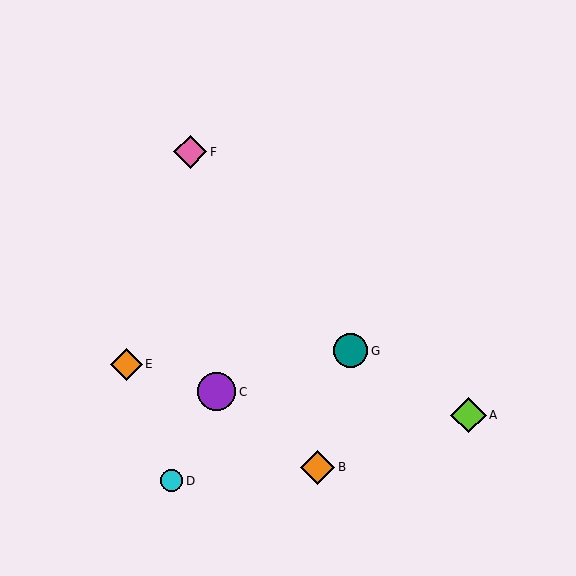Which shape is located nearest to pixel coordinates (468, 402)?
The lime diamond (labeled A) at (468, 415) is nearest to that location.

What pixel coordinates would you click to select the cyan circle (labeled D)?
Click at (172, 481) to select the cyan circle D.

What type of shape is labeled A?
Shape A is a lime diamond.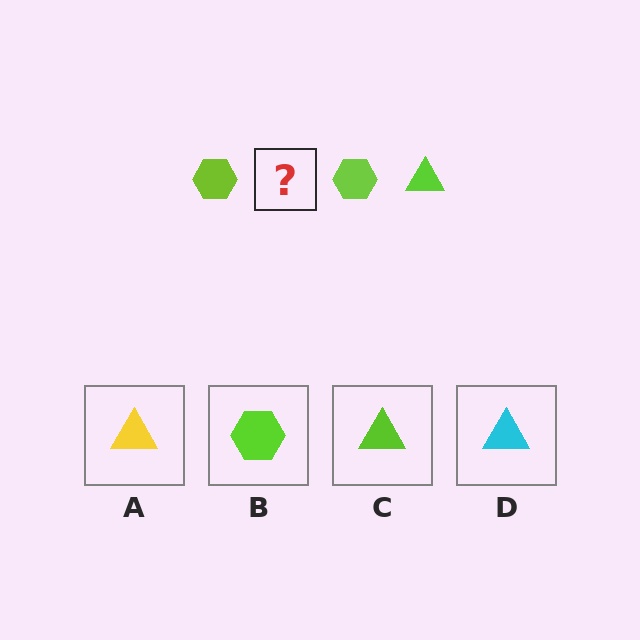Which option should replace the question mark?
Option C.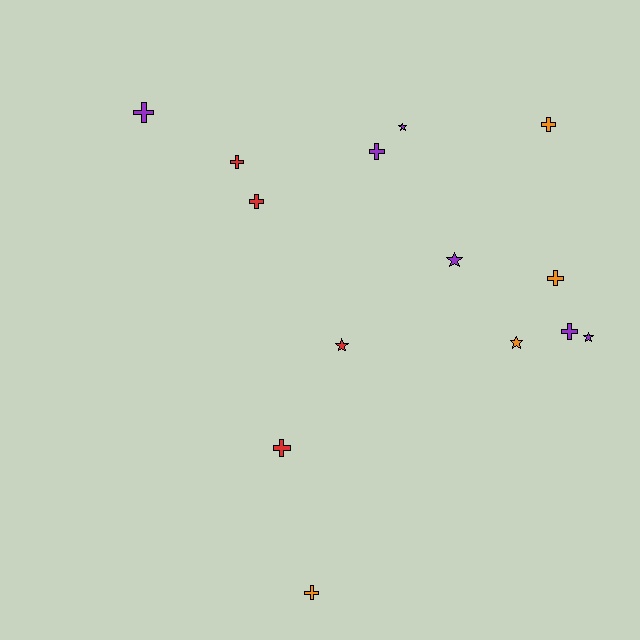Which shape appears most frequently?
Cross, with 9 objects.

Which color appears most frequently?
Purple, with 6 objects.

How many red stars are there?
There is 1 red star.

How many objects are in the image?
There are 14 objects.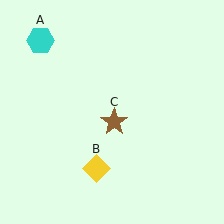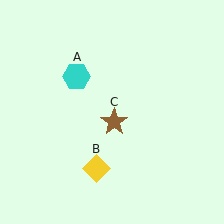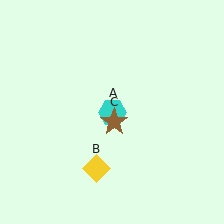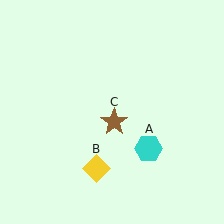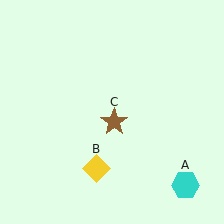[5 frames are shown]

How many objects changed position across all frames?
1 object changed position: cyan hexagon (object A).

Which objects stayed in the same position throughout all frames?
Yellow diamond (object B) and brown star (object C) remained stationary.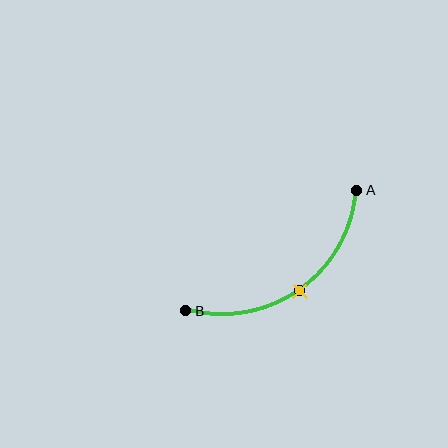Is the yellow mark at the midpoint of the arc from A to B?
Yes. The yellow mark lies on the arc at equal arc-length from both A and B — it is the arc midpoint.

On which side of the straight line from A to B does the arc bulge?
The arc bulges below and to the right of the straight line connecting A and B.